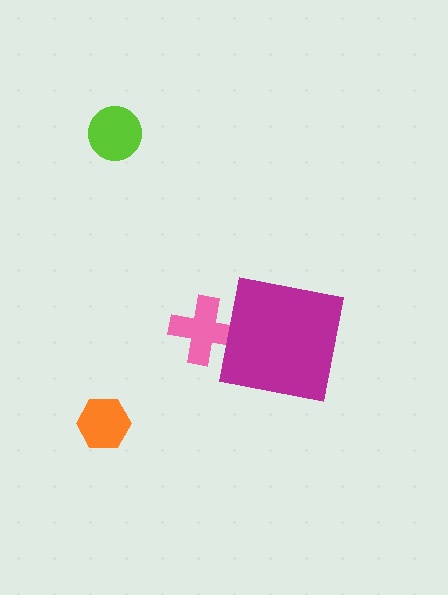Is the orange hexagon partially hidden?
No, the orange hexagon is fully visible.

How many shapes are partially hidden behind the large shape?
1 shape is partially hidden.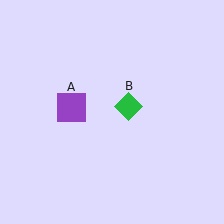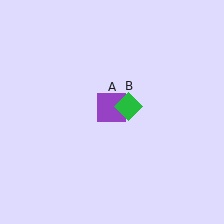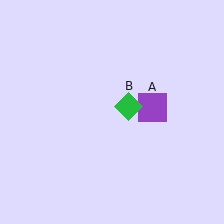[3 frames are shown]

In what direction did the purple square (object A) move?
The purple square (object A) moved right.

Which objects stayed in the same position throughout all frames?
Green diamond (object B) remained stationary.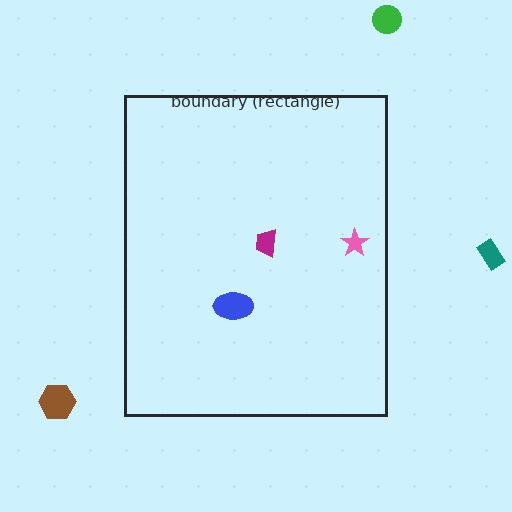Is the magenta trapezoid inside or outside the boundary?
Inside.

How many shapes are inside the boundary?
3 inside, 3 outside.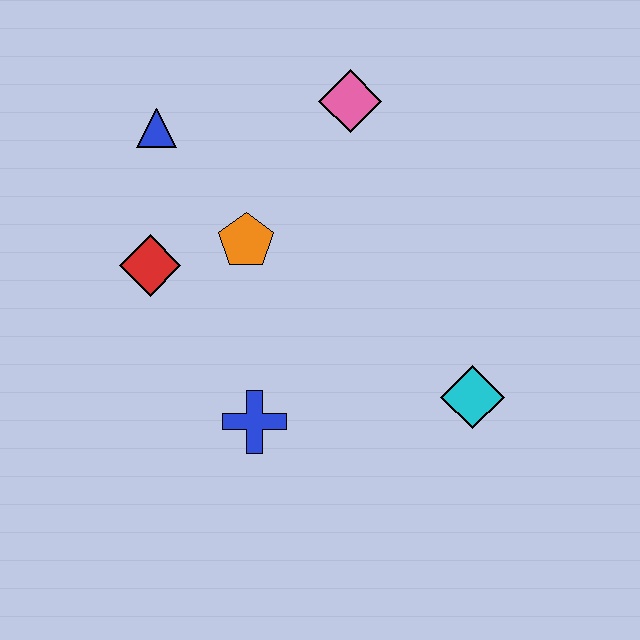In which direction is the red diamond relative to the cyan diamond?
The red diamond is to the left of the cyan diamond.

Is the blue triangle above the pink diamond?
No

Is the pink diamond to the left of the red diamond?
No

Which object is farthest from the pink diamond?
The blue cross is farthest from the pink diamond.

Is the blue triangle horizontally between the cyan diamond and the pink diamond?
No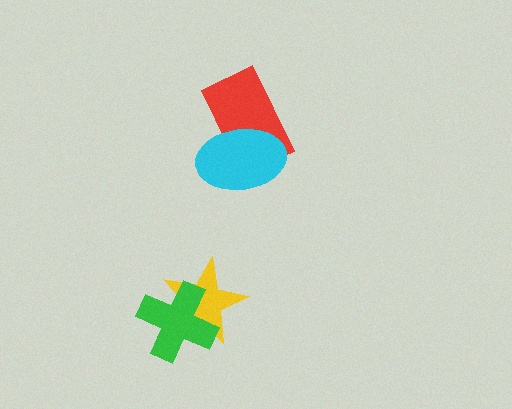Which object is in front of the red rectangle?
The cyan ellipse is in front of the red rectangle.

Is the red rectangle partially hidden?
Yes, it is partially covered by another shape.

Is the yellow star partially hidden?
Yes, it is partially covered by another shape.